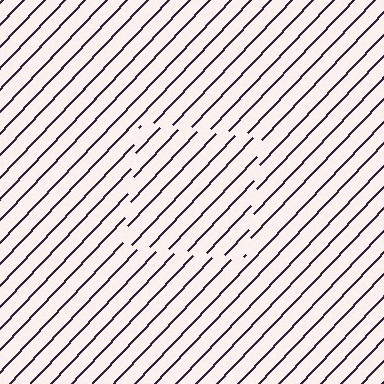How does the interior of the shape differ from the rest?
The interior of the shape contains the same grating, shifted by half a period — the contour is defined by the phase discontinuity where line-ends from the inner and outer gratings abut.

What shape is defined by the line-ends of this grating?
An illusory square. The interior of the shape contains the same grating, shifted by half a period — the contour is defined by the phase discontinuity where line-ends from the inner and outer gratings abut.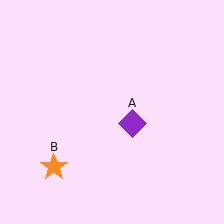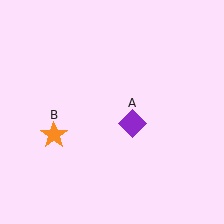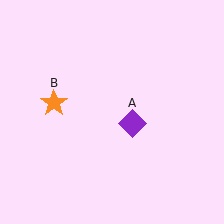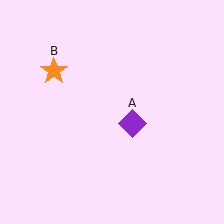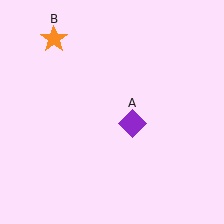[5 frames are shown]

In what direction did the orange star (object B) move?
The orange star (object B) moved up.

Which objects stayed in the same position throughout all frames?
Purple diamond (object A) remained stationary.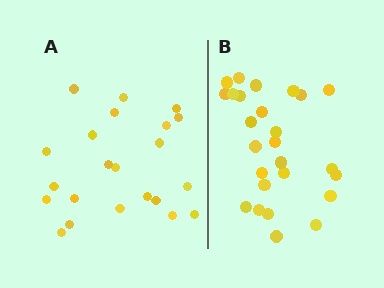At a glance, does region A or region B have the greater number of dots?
Region B (the right region) has more dots.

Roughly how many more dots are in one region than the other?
Region B has about 4 more dots than region A.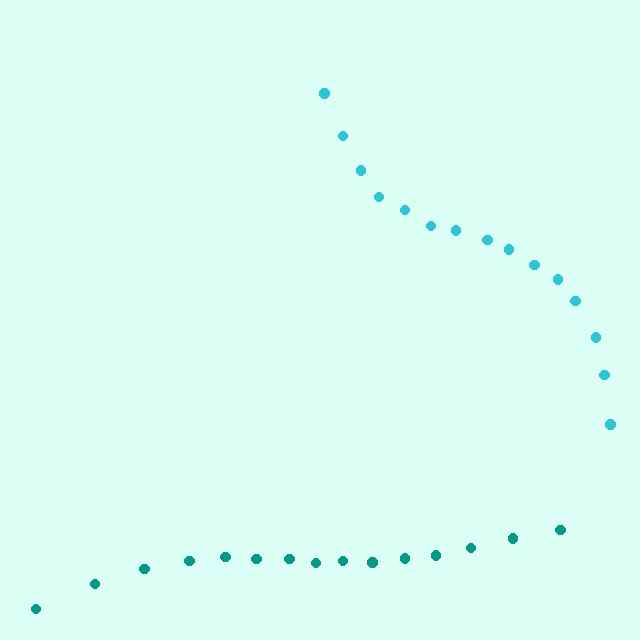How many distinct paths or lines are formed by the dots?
There are 2 distinct paths.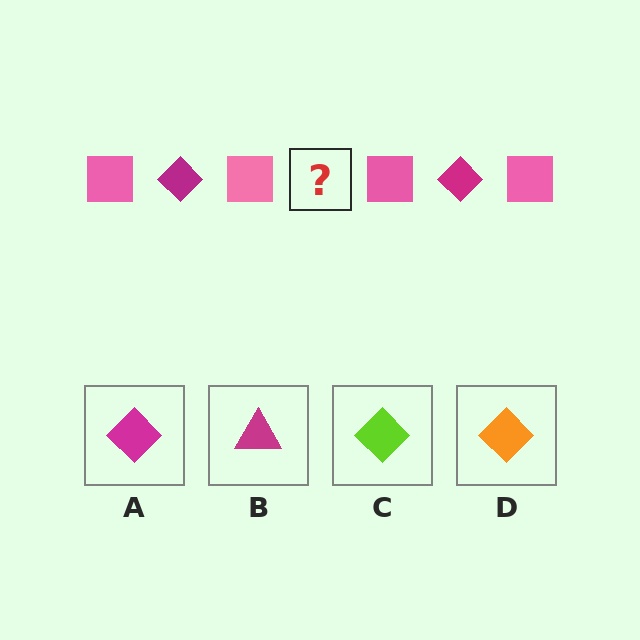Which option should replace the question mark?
Option A.